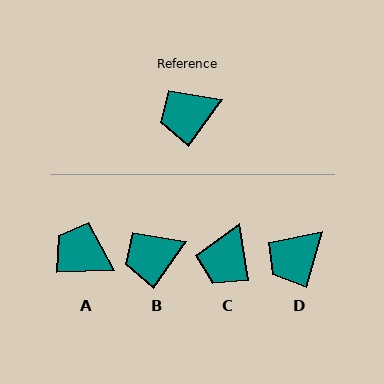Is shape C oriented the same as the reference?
No, it is off by about 45 degrees.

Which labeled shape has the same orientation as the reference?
B.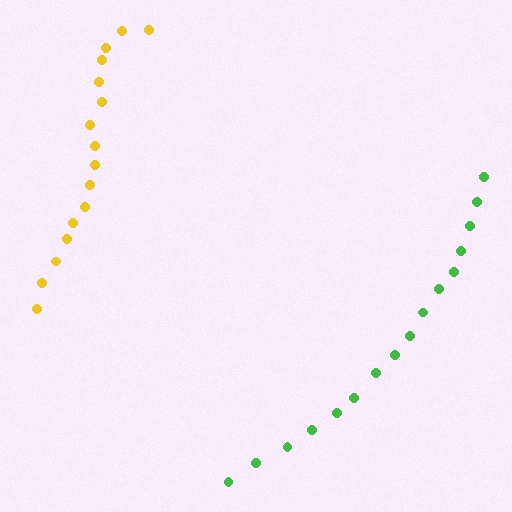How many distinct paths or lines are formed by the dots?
There are 2 distinct paths.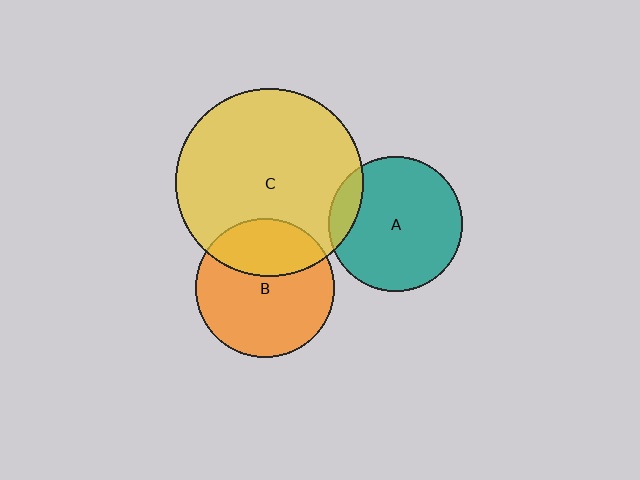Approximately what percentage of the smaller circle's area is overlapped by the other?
Approximately 35%.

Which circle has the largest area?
Circle C (yellow).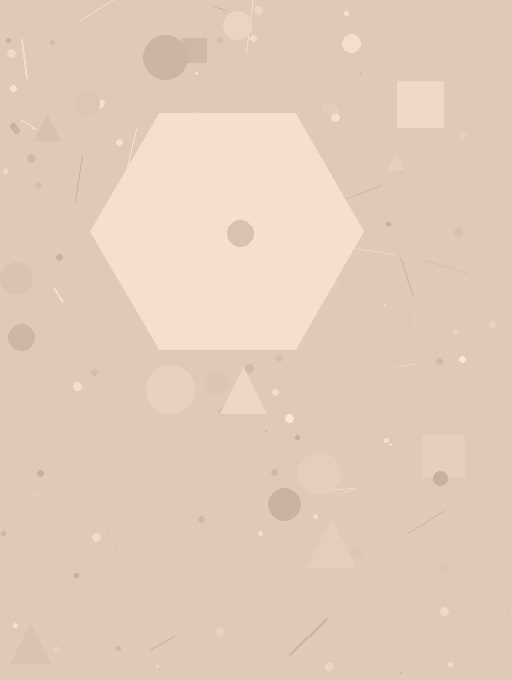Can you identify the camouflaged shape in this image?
The camouflaged shape is a hexagon.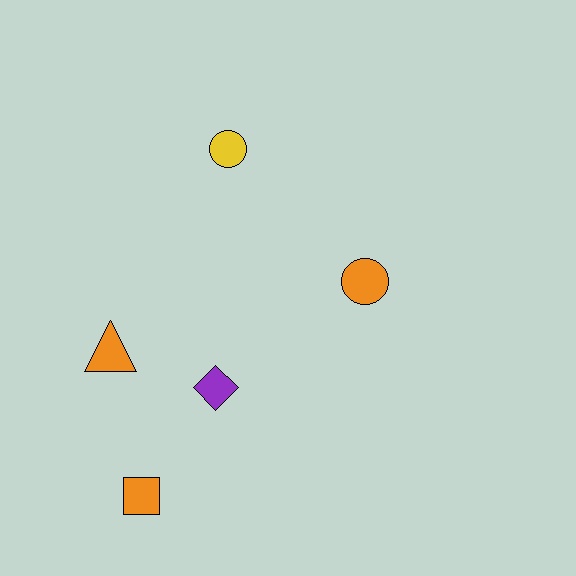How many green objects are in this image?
There are no green objects.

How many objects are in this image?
There are 5 objects.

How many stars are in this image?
There are no stars.